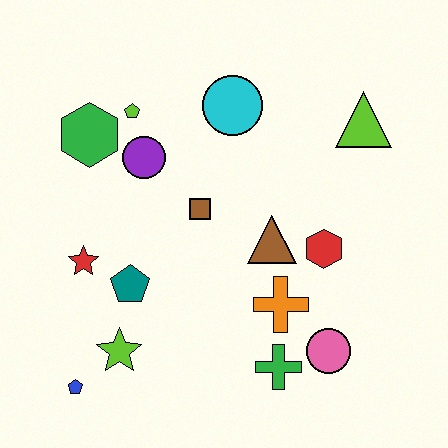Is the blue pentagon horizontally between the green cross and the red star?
No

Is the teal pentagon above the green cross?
Yes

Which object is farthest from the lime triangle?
The blue pentagon is farthest from the lime triangle.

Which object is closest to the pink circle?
The green cross is closest to the pink circle.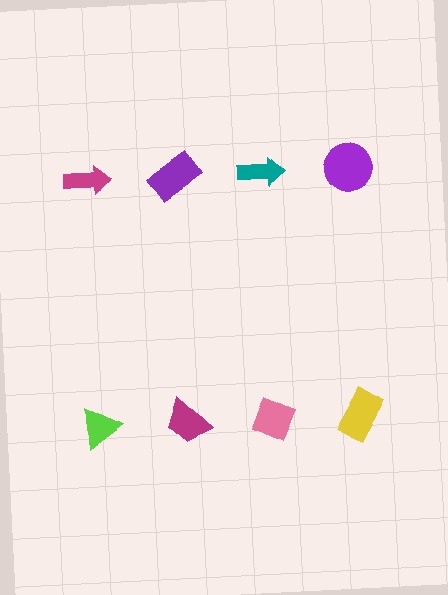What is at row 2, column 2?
A magenta trapezoid.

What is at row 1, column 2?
A purple rectangle.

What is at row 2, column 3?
A pink diamond.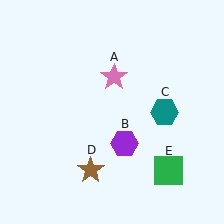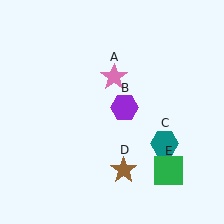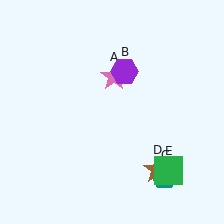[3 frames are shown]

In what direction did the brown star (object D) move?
The brown star (object D) moved right.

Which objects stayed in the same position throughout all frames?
Pink star (object A) and green square (object E) remained stationary.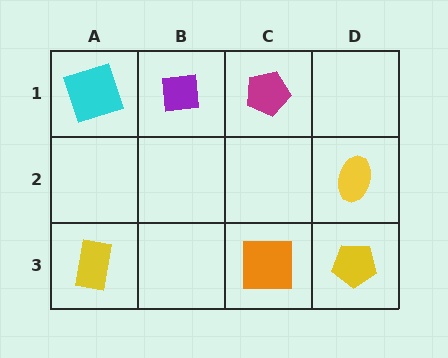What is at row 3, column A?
A yellow rectangle.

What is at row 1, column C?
A magenta pentagon.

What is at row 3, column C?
An orange square.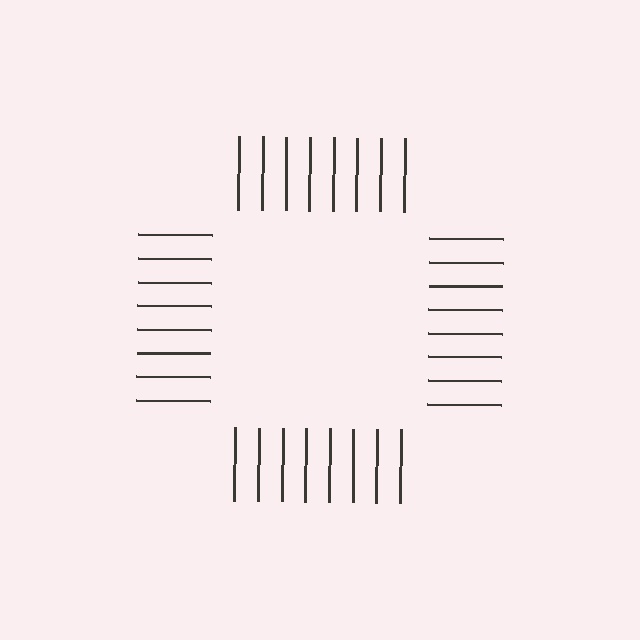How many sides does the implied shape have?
4 sides — the line-ends trace a square.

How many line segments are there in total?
32 — 8 along each of the 4 edges.